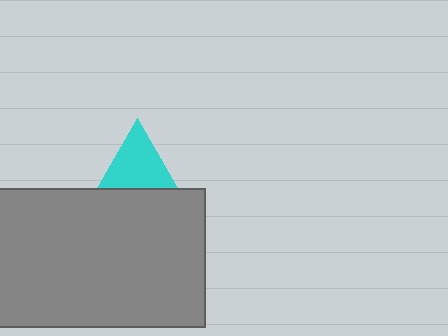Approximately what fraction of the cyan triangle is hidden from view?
Roughly 64% of the cyan triangle is hidden behind the gray rectangle.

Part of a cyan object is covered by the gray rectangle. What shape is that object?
It is a triangle.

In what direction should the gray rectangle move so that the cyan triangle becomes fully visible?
The gray rectangle should move down. That is the shortest direction to clear the overlap and leave the cyan triangle fully visible.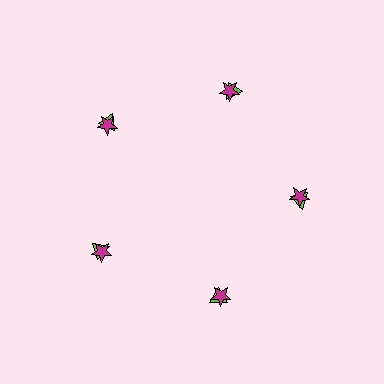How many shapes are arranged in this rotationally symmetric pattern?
There are 10 shapes, arranged in 5 groups of 2.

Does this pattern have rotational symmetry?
Yes, this pattern has 5-fold rotational symmetry. It looks the same after rotating 72 degrees around the center.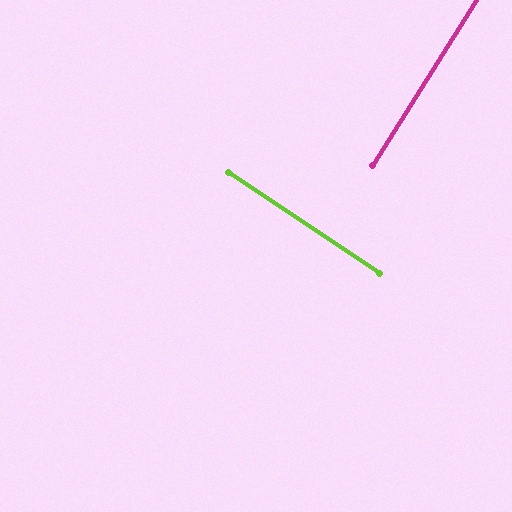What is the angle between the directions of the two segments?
Approximately 88 degrees.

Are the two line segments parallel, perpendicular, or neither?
Perpendicular — they meet at approximately 88°.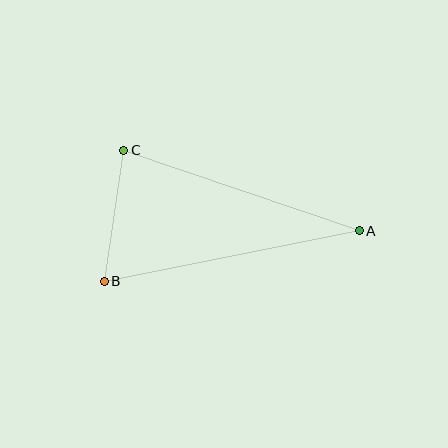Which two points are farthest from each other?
Points A and B are farthest from each other.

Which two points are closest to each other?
Points B and C are closest to each other.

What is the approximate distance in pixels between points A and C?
The distance between A and C is approximately 249 pixels.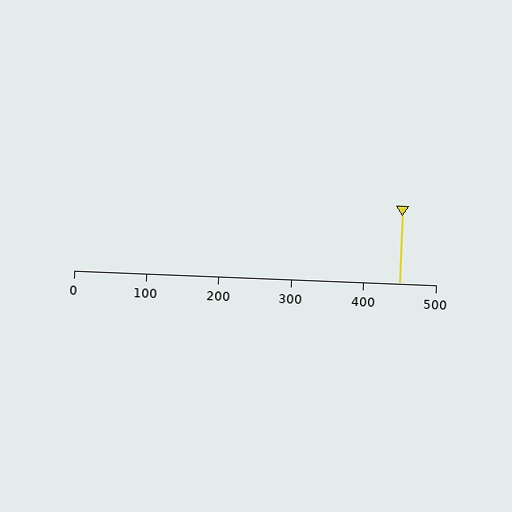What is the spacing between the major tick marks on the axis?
The major ticks are spaced 100 apart.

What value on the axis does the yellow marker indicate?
The marker indicates approximately 450.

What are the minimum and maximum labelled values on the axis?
The axis runs from 0 to 500.